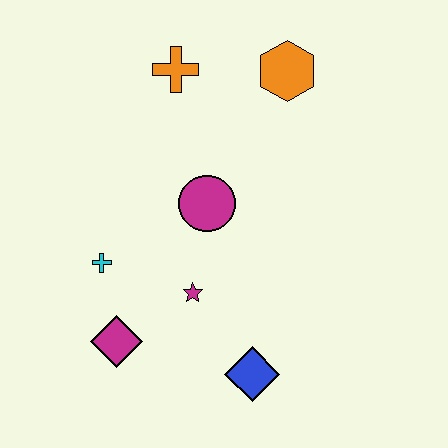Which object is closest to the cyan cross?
The magenta diamond is closest to the cyan cross.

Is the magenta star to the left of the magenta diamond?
No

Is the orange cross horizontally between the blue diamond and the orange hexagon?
No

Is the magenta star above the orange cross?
No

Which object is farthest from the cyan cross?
The orange hexagon is farthest from the cyan cross.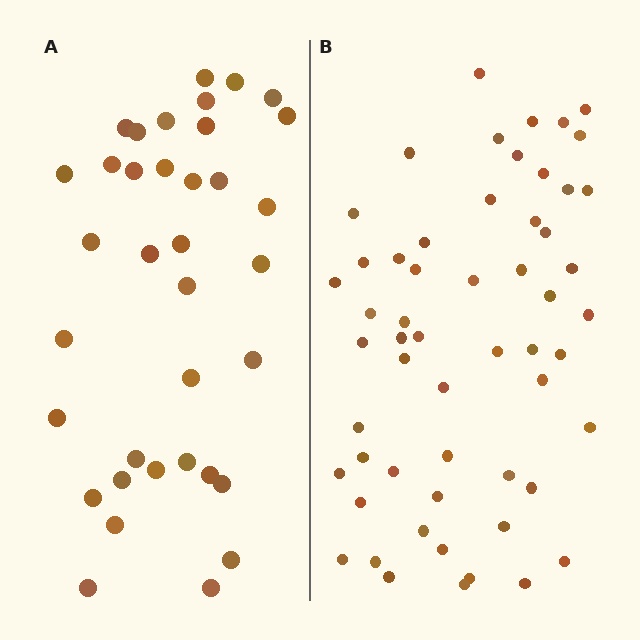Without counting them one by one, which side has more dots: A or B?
Region B (the right region) has more dots.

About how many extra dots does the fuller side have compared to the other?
Region B has approximately 20 more dots than region A.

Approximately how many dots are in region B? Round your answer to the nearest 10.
About 60 dots. (The exact count is 56, which rounds to 60.)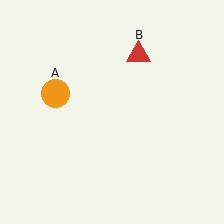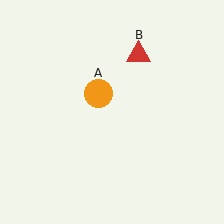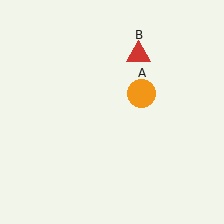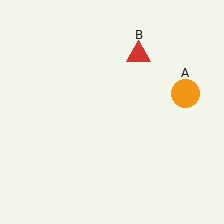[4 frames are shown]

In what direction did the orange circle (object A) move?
The orange circle (object A) moved right.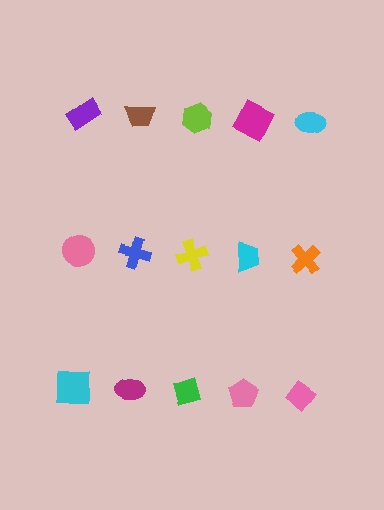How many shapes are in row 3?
5 shapes.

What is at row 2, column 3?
A yellow cross.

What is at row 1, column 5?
A cyan ellipse.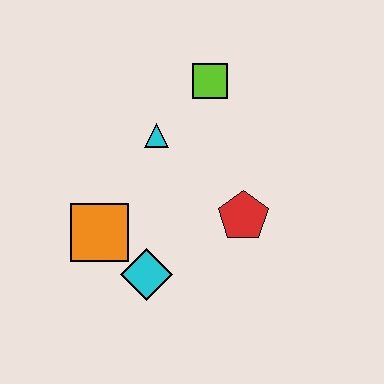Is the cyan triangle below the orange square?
No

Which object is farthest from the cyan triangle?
The cyan diamond is farthest from the cyan triangle.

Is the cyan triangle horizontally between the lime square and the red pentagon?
No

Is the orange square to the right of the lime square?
No